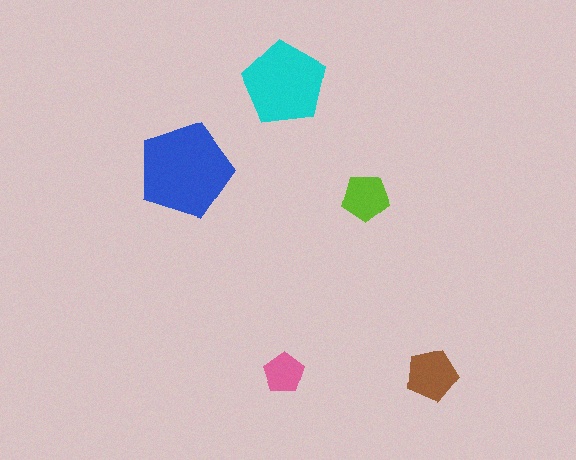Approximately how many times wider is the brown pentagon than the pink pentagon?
About 1.5 times wider.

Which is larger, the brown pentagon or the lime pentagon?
The brown one.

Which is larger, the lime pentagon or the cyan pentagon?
The cyan one.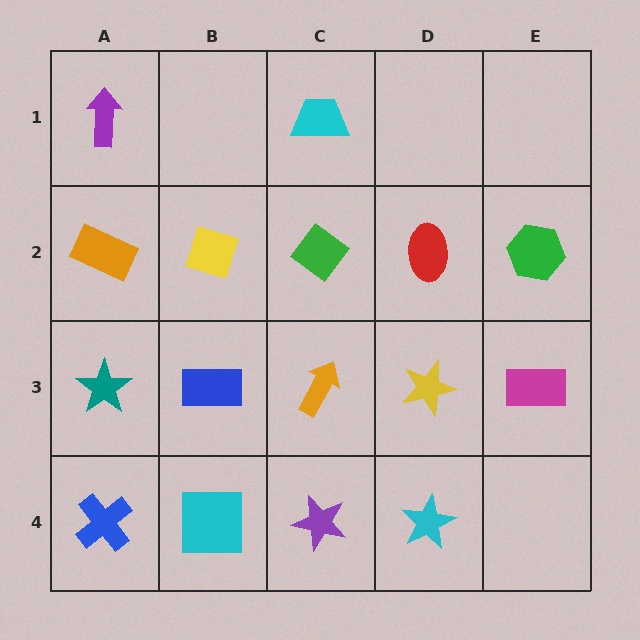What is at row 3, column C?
An orange arrow.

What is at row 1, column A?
A purple arrow.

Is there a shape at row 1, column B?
No, that cell is empty.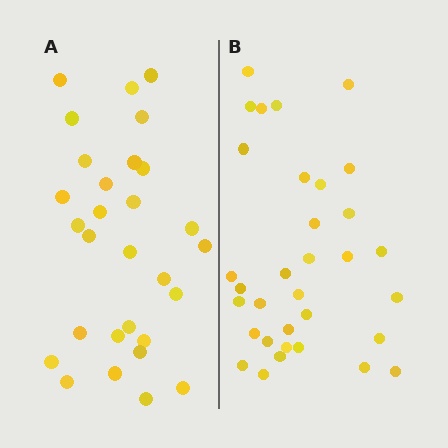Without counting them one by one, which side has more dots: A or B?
Region B (the right region) has more dots.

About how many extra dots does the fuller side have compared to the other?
Region B has about 4 more dots than region A.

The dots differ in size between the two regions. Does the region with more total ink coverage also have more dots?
No. Region A has more total ink coverage because its dots are larger, but region B actually contains more individual dots. Total area can be misleading — the number of items is what matters here.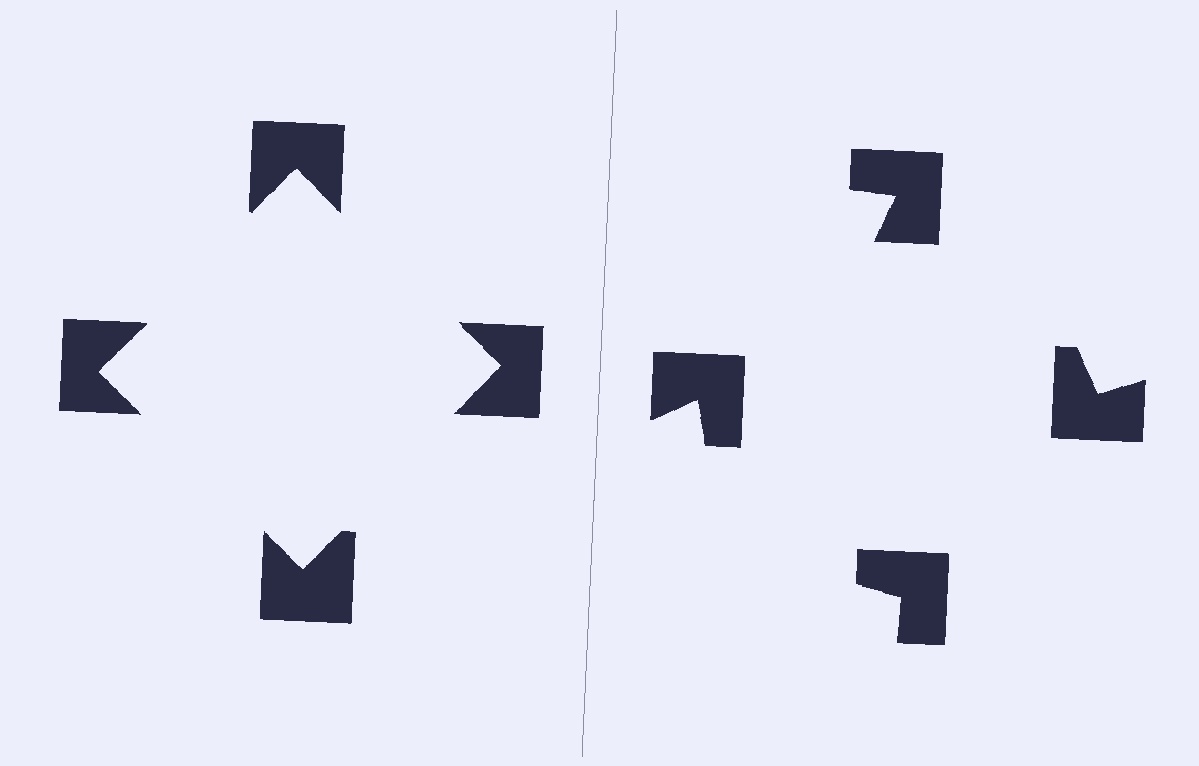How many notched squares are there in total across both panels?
8 — 4 on each side.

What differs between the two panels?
The notched squares are positioned identically on both sides; only the wedge orientations differ. On the left they align to a square; on the right they are misaligned.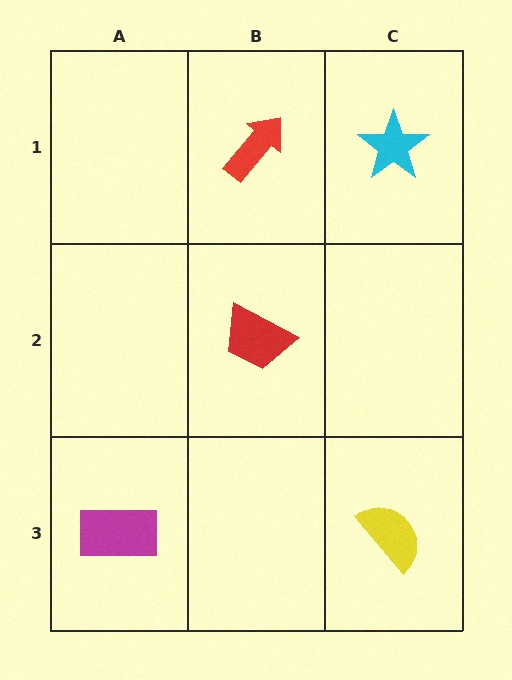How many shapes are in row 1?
2 shapes.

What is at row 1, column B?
A red arrow.